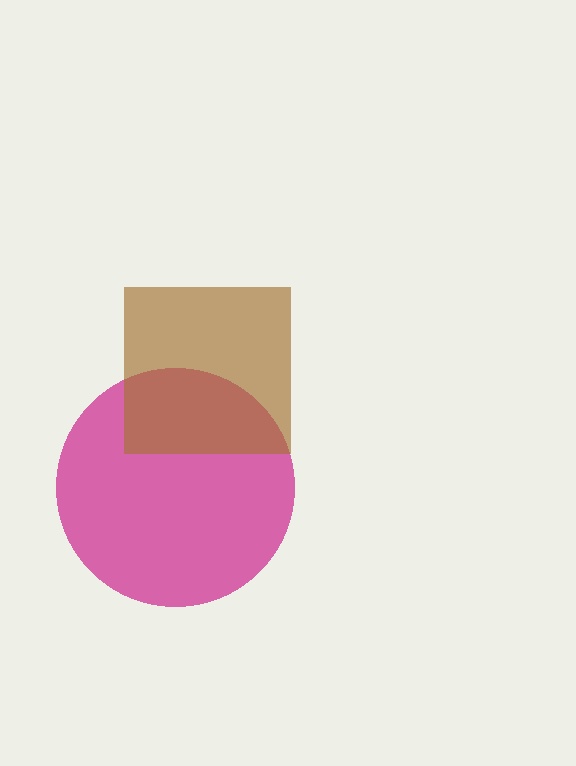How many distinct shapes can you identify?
There are 2 distinct shapes: a magenta circle, a brown square.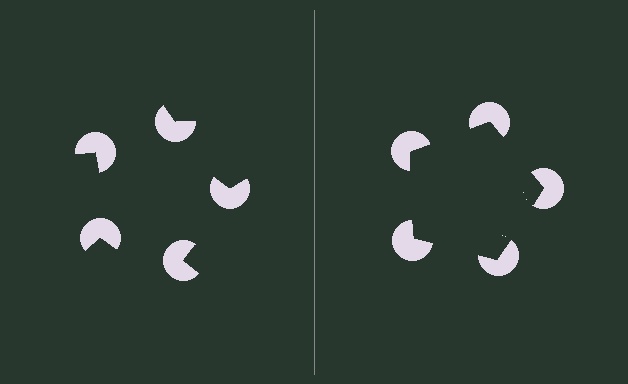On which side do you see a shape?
An illusory pentagon appears on the right side. On the left side the wedge cuts are rotated, so no coherent shape forms.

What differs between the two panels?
The pac-man discs are positioned identically on both sides; only the wedge orientations differ. On the right they align to a pentagon; on the left they are misaligned.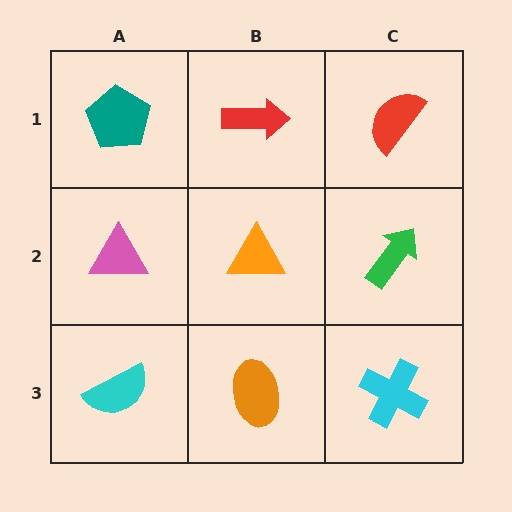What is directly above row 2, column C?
A red semicircle.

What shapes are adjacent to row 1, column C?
A green arrow (row 2, column C), a red arrow (row 1, column B).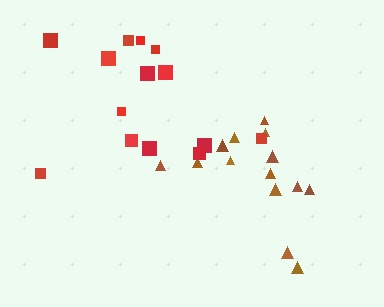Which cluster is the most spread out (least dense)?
Red.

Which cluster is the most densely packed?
Brown.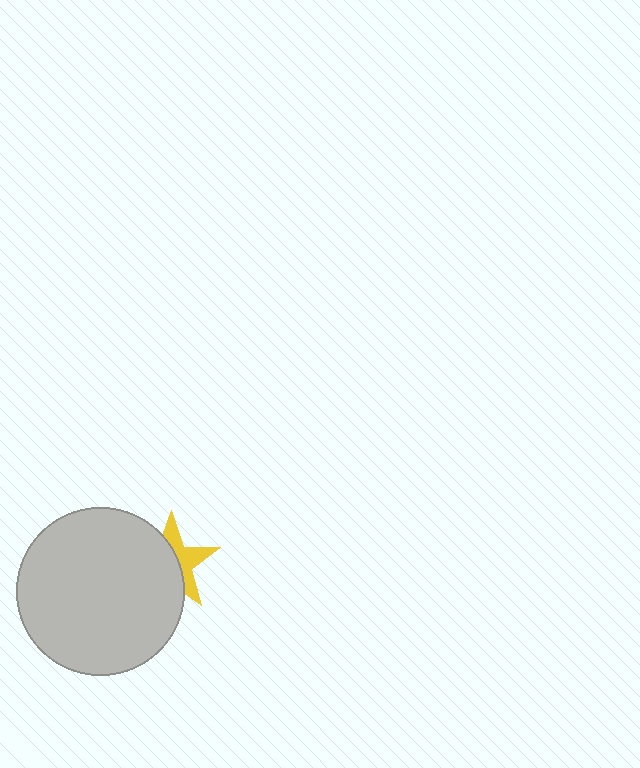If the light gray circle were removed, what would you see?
You would see the complete yellow star.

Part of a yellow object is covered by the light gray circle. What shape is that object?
It is a star.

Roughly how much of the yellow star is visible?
A small part of it is visible (roughly 42%).